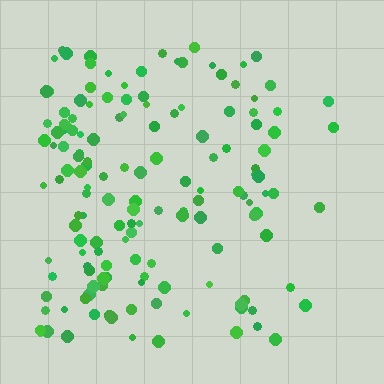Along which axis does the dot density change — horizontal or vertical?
Horizontal.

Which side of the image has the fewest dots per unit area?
The right.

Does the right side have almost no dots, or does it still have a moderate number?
Still a moderate number, just noticeably fewer than the left.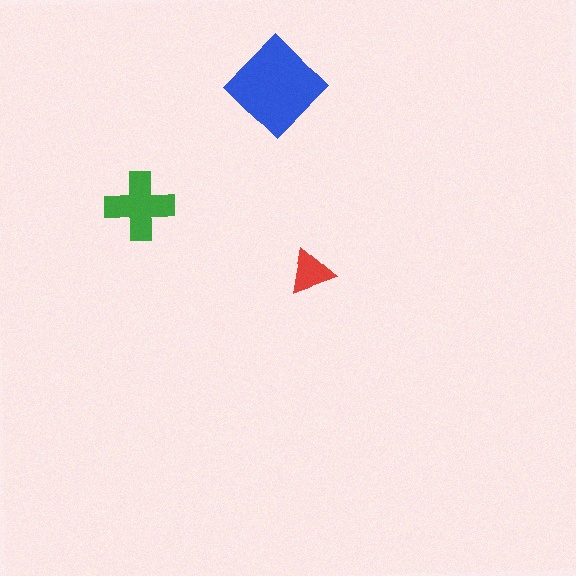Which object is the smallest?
The red triangle.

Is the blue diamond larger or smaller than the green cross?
Larger.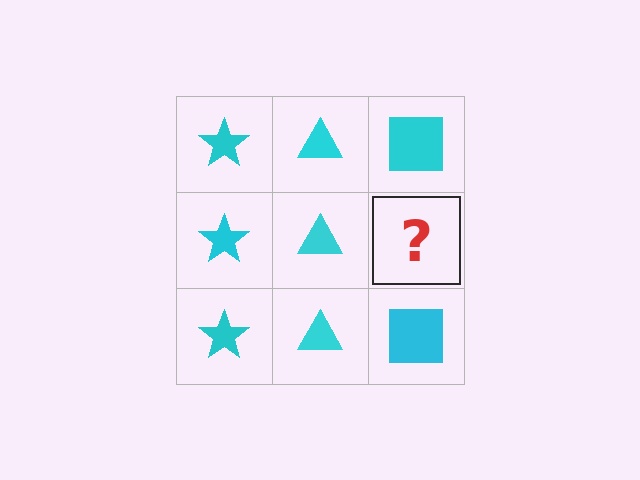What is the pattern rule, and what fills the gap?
The rule is that each column has a consistent shape. The gap should be filled with a cyan square.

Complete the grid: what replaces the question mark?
The question mark should be replaced with a cyan square.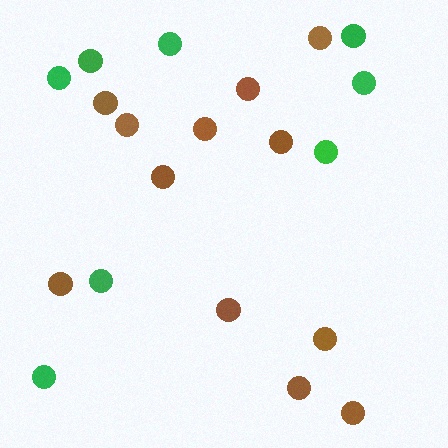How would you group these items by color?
There are 2 groups: one group of brown circles (12) and one group of green circles (8).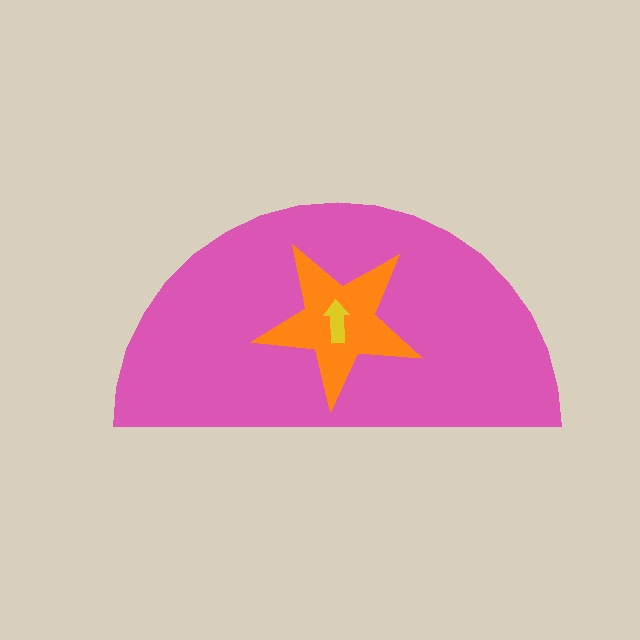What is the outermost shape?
The pink semicircle.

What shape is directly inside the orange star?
The yellow arrow.